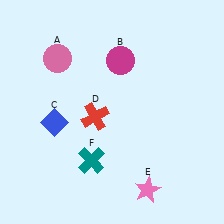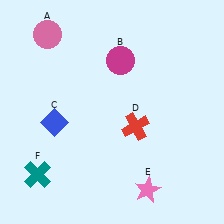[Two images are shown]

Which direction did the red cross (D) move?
The red cross (D) moved right.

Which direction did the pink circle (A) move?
The pink circle (A) moved up.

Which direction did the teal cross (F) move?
The teal cross (F) moved left.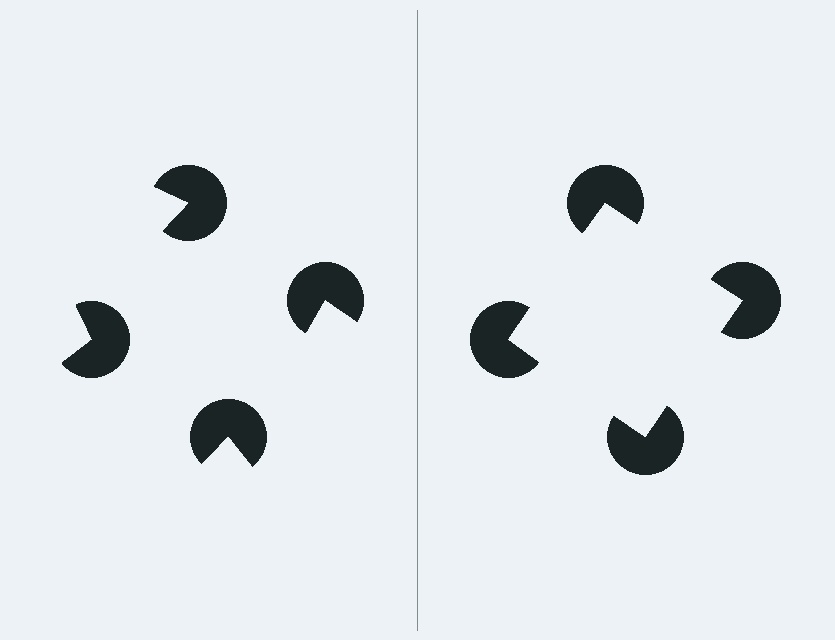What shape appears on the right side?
An illusory square.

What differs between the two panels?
The pac-man discs are positioned identically on both sides; only the wedge orientations differ. On the right they align to a square; on the left they are misaligned.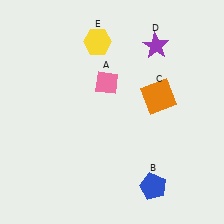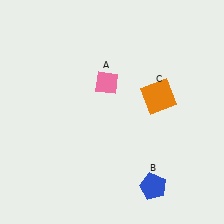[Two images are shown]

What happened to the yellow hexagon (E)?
The yellow hexagon (E) was removed in Image 2. It was in the top-left area of Image 1.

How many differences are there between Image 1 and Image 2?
There are 2 differences between the two images.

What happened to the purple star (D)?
The purple star (D) was removed in Image 2. It was in the top-right area of Image 1.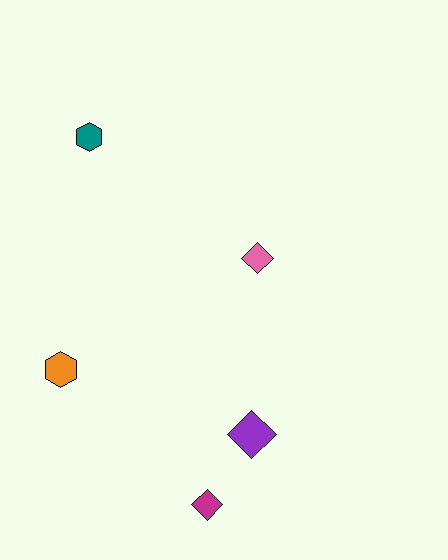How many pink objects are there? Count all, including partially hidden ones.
There is 1 pink object.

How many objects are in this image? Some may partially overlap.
There are 5 objects.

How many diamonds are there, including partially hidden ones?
There are 3 diamonds.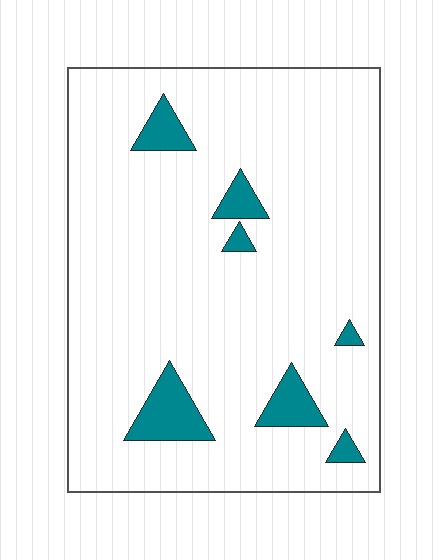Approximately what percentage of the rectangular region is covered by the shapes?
Approximately 10%.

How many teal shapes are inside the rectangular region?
7.